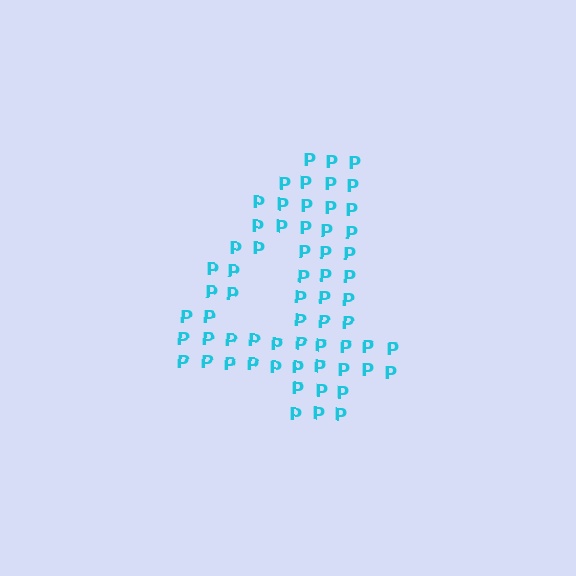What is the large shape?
The large shape is the digit 4.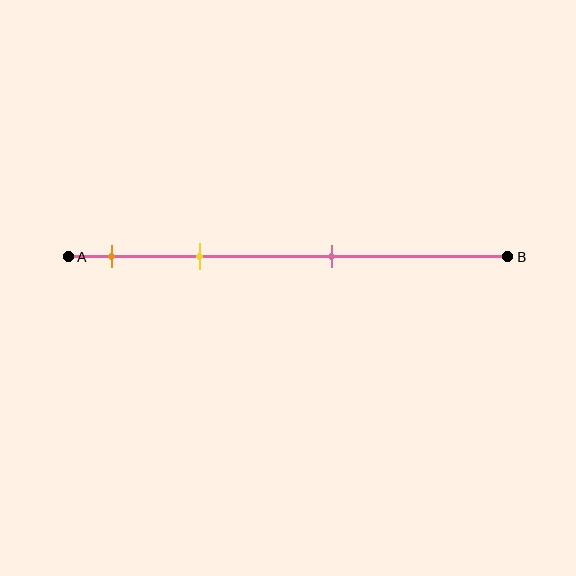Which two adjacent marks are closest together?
The orange and yellow marks are the closest adjacent pair.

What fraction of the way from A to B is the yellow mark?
The yellow mark is approximately 30% (0.3) of the way from A to B.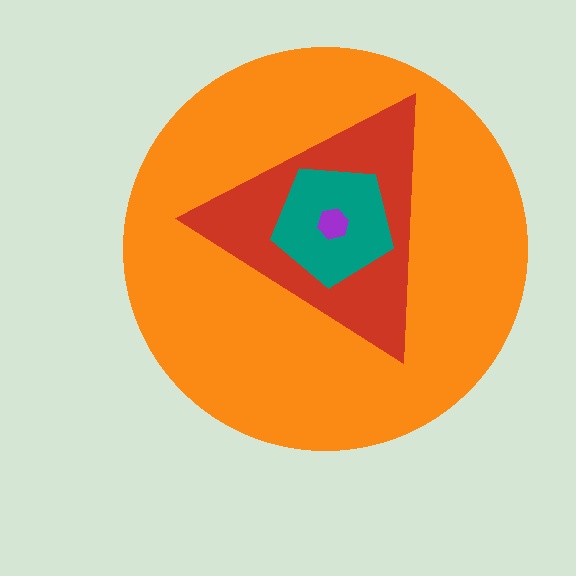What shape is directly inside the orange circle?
The red triangle.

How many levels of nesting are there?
4.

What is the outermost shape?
The orange circle.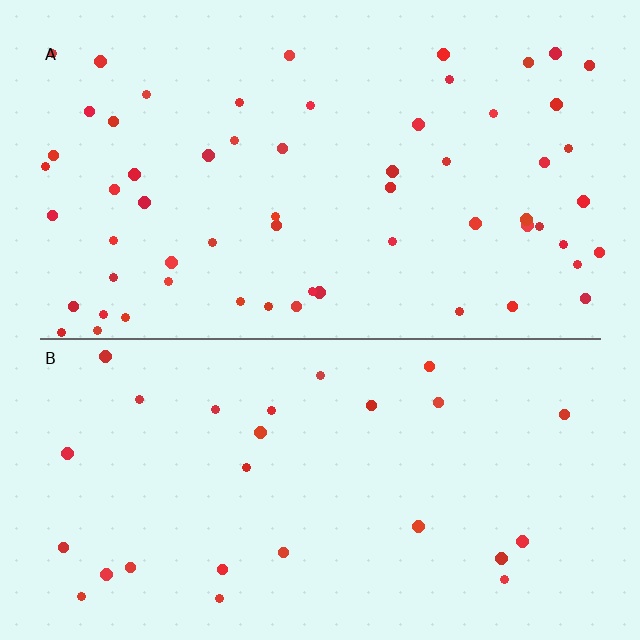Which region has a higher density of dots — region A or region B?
A (the top).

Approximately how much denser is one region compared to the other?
Approximately 2.3× — region A over region B.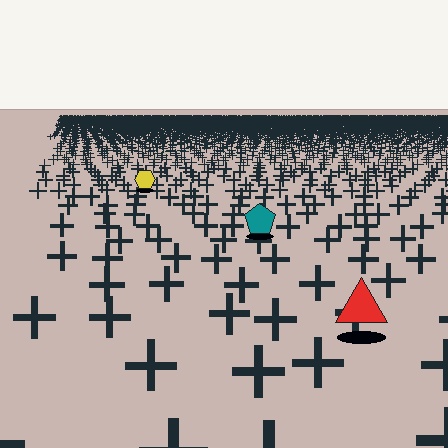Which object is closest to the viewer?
The red triangle is closest. The texture marks near it are larger and more spread out.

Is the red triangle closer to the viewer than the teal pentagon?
Yes. The red triangle is closer — you can tell from the texture gradient: the ground texture is coarser near it.